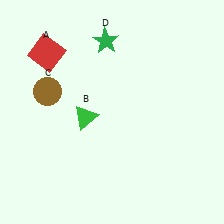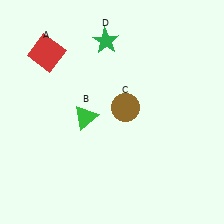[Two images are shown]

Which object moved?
The brown circle (C) moved right.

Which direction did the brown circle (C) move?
The brown circle (C) moved right.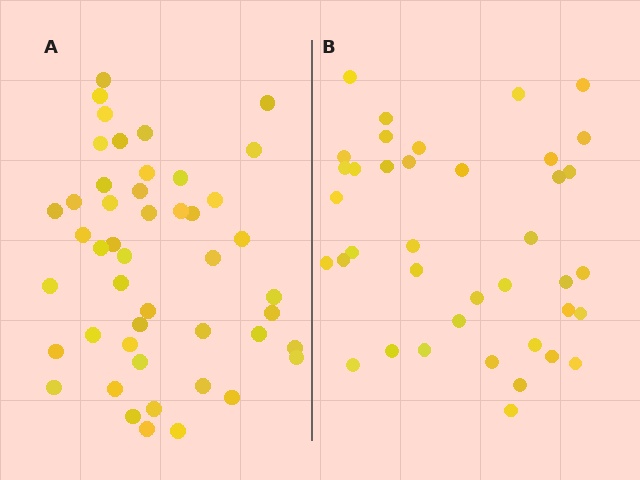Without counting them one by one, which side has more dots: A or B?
Region A (the left region) has more dots.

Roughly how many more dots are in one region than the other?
Region A has roughly 8 or so more dots than region B.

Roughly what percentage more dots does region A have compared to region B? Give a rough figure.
About 20% more.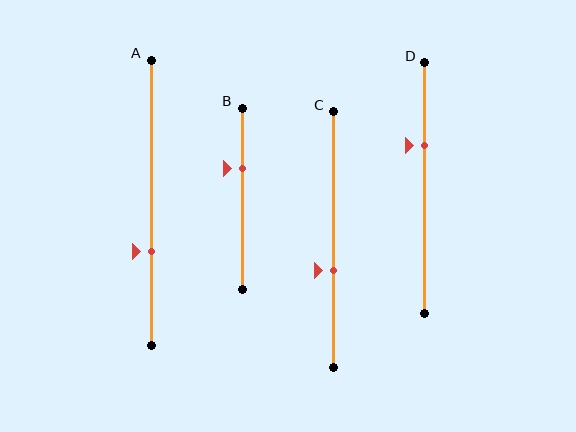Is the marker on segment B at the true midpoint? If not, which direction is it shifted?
No, the marker on segment B is shifted upward by about 17% of the segment length.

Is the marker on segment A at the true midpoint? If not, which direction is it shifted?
No, the marker on segment A is shifted downward by about 17% of the segment length.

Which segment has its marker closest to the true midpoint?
Segment C has its marker closest to the true midpoint.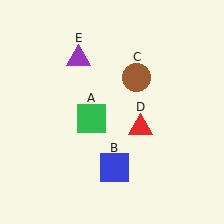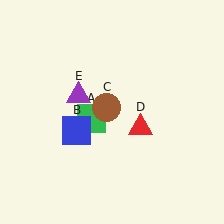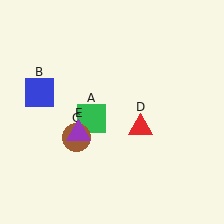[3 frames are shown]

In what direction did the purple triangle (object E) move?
The purple triangle (object E) moved down.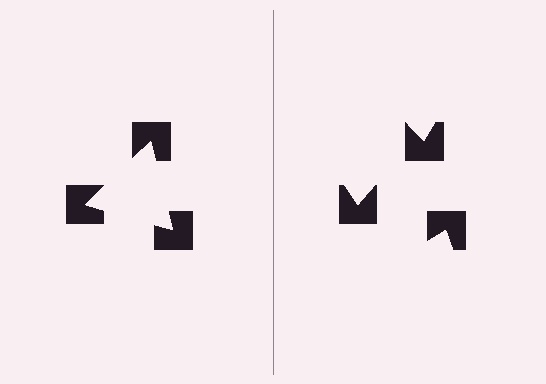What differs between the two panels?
The notched squares are positioned identically on both sides; only the wedge orientations differ. On the left they align to a triangle; on the right they are misaligned.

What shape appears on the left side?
An illusory triangle.